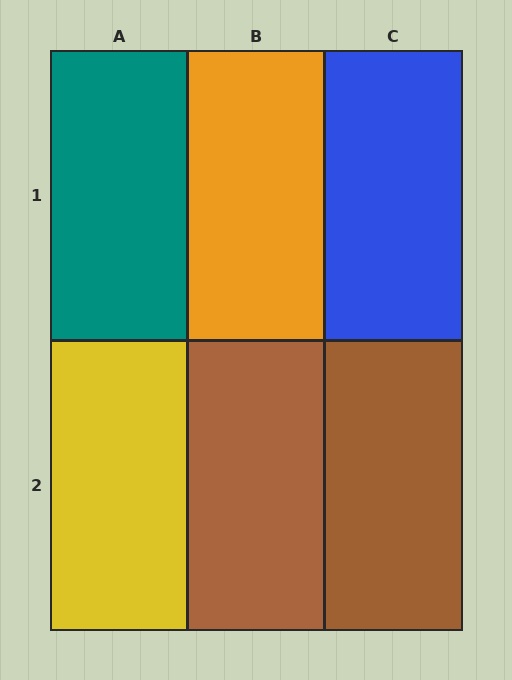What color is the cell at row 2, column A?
Yellow.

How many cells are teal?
1 cell is teal.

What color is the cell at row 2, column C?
Brown.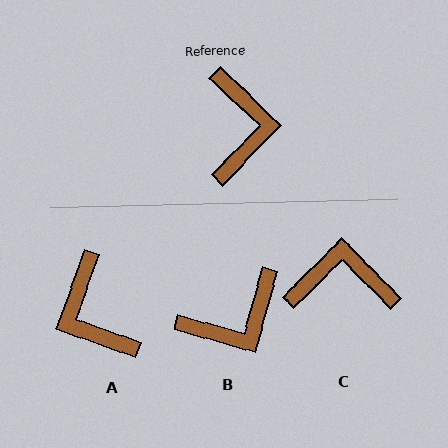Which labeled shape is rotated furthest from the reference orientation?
A, about 156 degrees away.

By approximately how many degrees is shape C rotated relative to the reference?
Approximately 89 degrees counter-clockwise.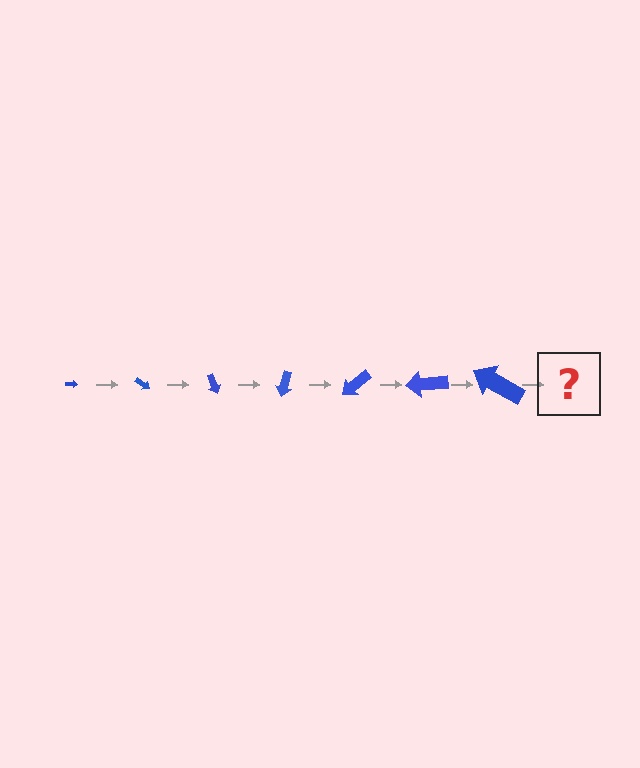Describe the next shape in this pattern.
It should be an arrow, larger than the previous one and rotated 245 degrees from the start.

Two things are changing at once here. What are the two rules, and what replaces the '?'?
The two rules are that the arrow grows larger each step and it rotates 35 degrees each step. The '?' should be an arrow, larger than the previous one and rotated 245 degrees from the start.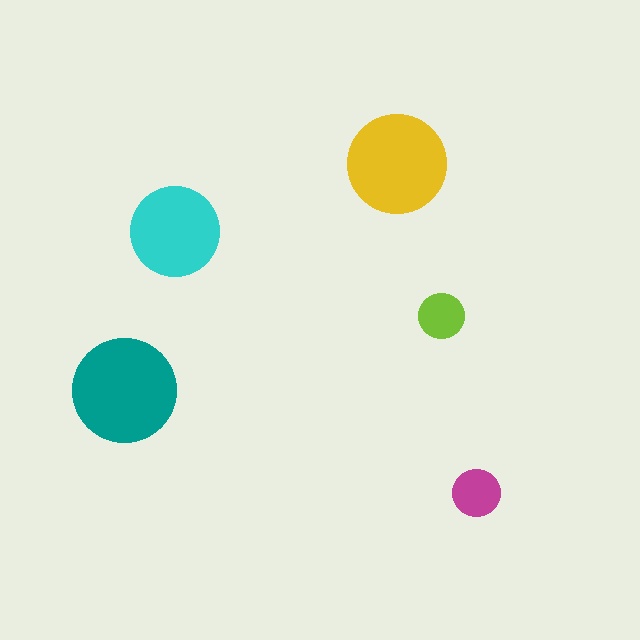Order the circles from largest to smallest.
the teal one, the yellow one, the cyan one, the magenta one, the lime one.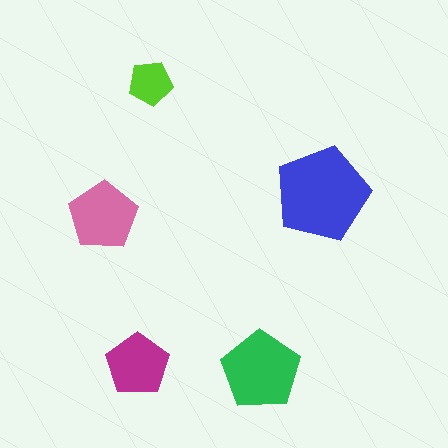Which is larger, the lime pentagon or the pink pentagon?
The pink one.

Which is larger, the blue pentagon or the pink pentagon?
The blue one.